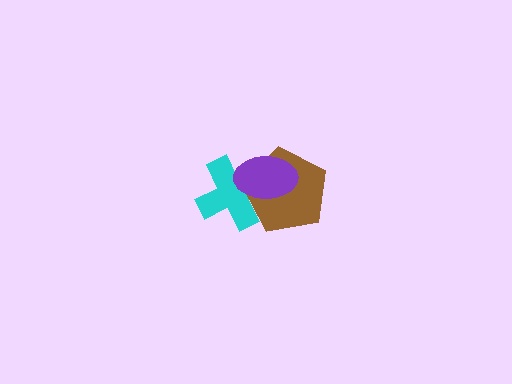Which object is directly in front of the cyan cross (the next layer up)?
The brown pentagon is directly in front of the cyan cross.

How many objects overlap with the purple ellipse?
2 objects overlap with the purple ellipse.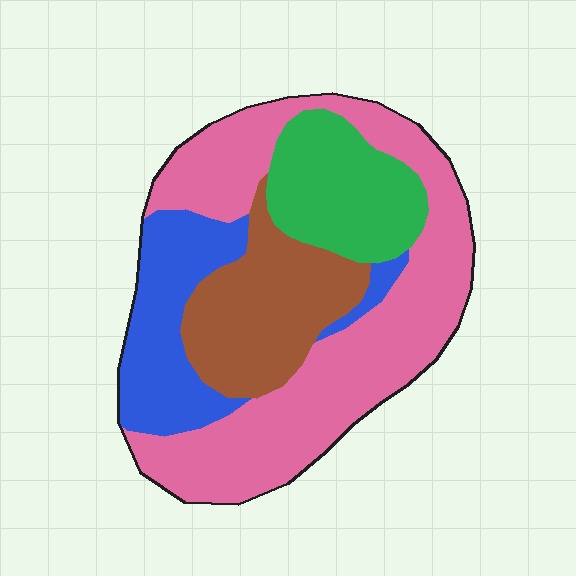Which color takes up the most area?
Pink, at roughly 45%.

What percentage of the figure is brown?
Brown takes up about one fifth (1/5) of the figure.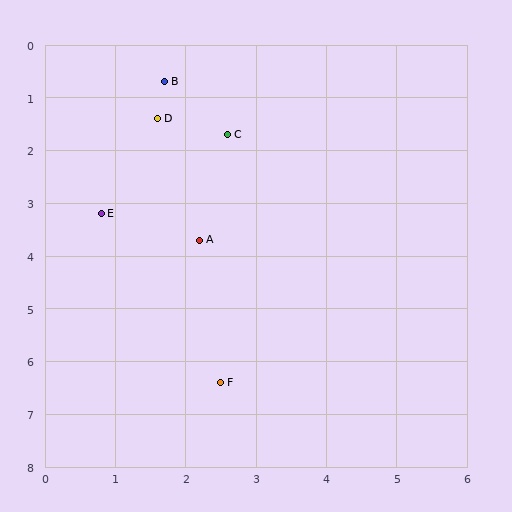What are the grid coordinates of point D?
Point D is at approximately (1.6, 1.4).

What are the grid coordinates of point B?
Point B is at approximately (1.7, 0.7).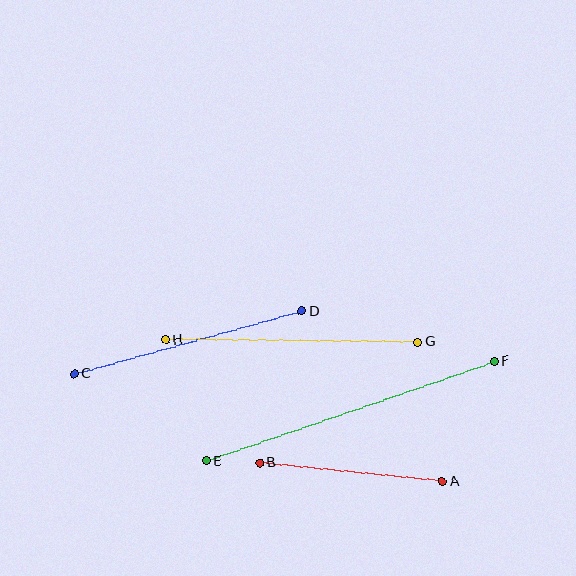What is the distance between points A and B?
The distance is approximately 184 pixels.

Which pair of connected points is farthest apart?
Points E and F are farthest apart.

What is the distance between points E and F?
The distance is approximately 304 pixels.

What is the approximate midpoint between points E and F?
The midpoint is at approximately (350, 411) pixels.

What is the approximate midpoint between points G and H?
The midpoint is at approximately (292, 341) pixels.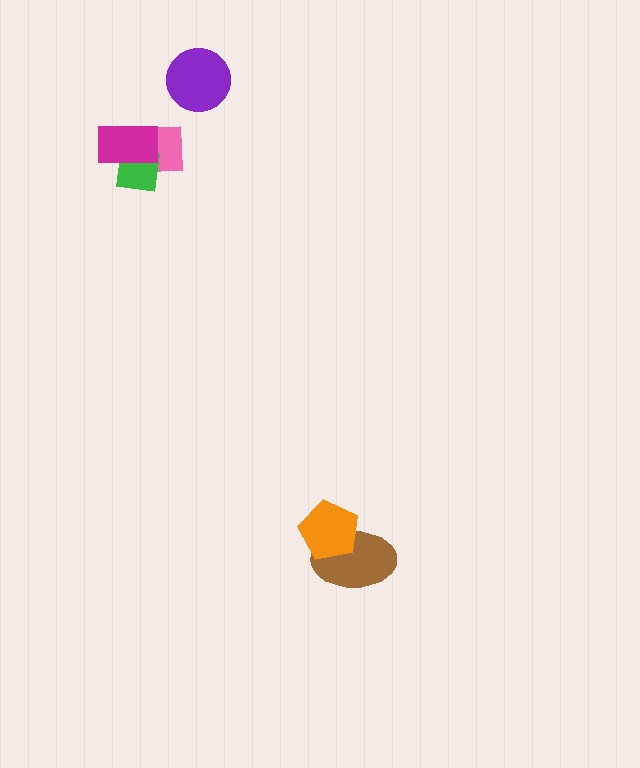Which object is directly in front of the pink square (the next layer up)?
The green square is directly in front of the pink square.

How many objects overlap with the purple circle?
0 objects overlap with the purple circle.